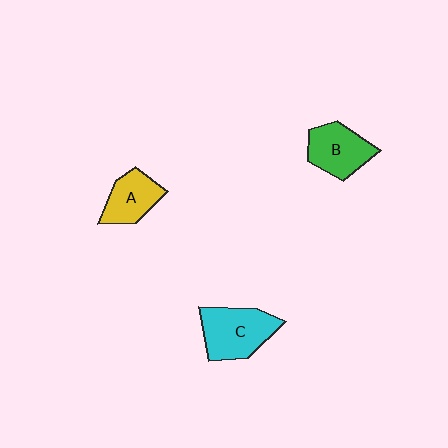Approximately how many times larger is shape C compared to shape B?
Approximately 1.2 times.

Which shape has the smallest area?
Shape A (yellow).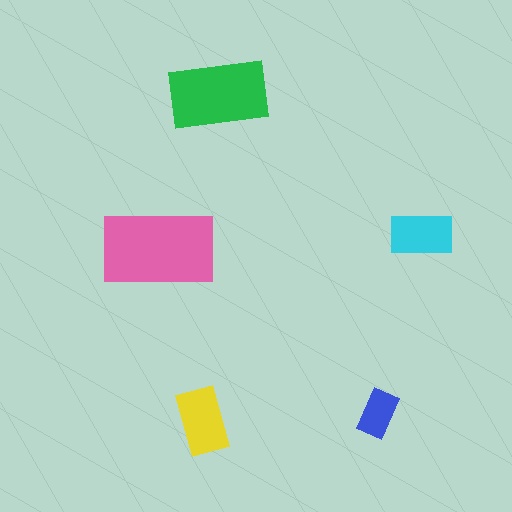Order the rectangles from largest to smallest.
the pink one, the green one, the yellow one, the cyan one, the blue one.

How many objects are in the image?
There are 5 objects in the image.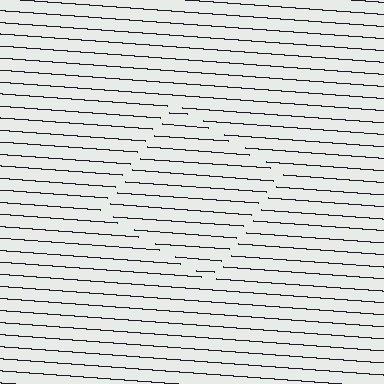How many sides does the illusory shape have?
4 sides — the line-ends trace a square.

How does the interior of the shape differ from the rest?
The interior of the shape contains the same grating, shifted by half a period — the contour is defined by the phase discontinuity where line-ends from the inner and outer gratings abut.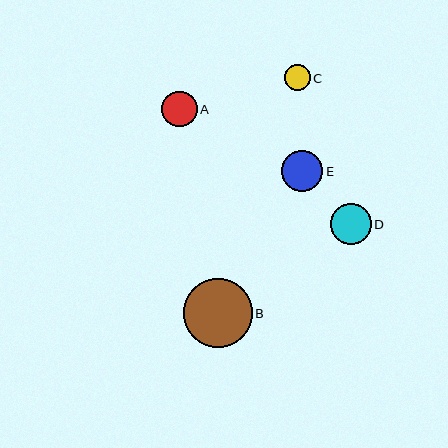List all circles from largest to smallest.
From largest to smallest: B, E, D, A, C.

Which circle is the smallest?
Circle C is the smallest with a size of approximately 26 pixels.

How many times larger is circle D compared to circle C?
Circle D is approximately 1.6 times the size of circle C.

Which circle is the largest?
Circle B is the largest with a size of approximately 69 pixels.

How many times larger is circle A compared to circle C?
Circle A is approximately 1.4 times the size of circle C.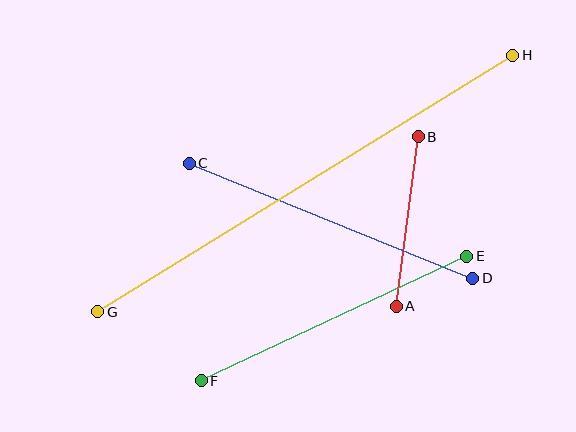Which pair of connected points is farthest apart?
Points G and H are farthest apart.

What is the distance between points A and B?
The distance is approximately 171 pixels.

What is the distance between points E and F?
The distance is approximately 293 pixels.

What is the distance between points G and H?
The distance is approximately 488 pixels.